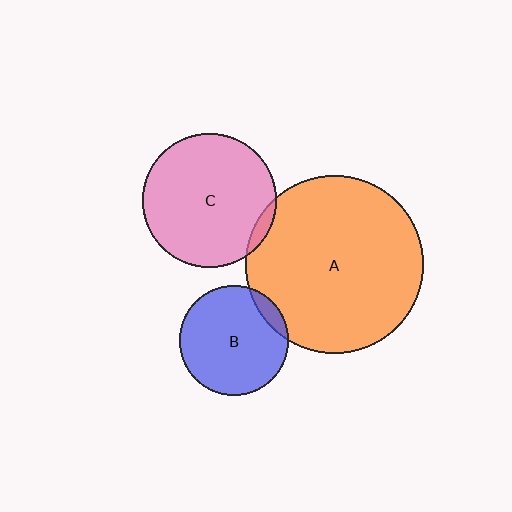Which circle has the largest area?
Circle A (orange).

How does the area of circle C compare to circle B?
Approximately 1.5 times.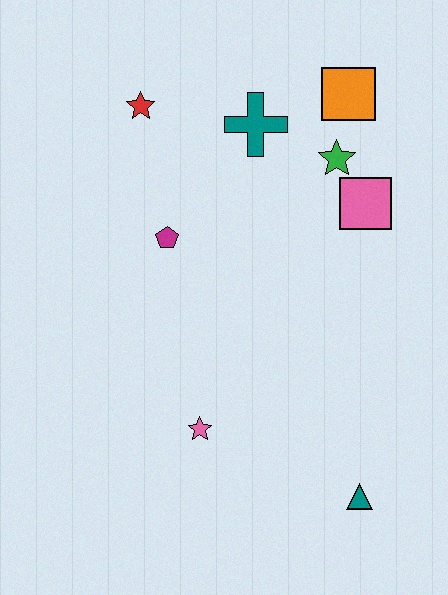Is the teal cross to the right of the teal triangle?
No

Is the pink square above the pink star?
Yes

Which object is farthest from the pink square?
The teal triangle is farthest from the pink square.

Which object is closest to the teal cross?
The green star is closest to the teal cross.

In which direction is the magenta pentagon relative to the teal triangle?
The magenta pentagon is above the teal triangle.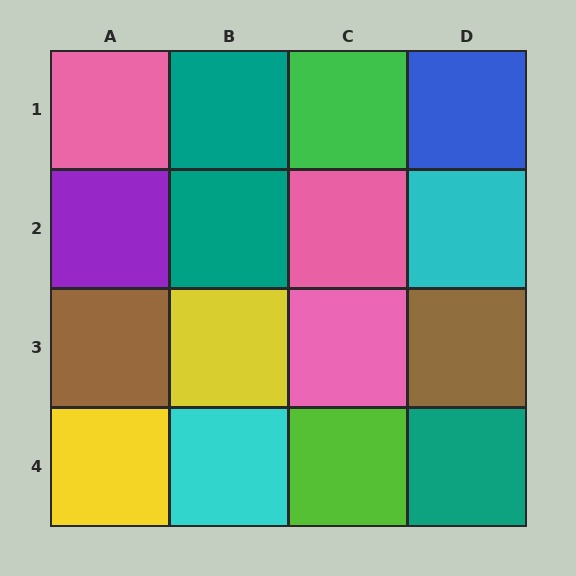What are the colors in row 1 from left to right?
Pink, teal, green, blue.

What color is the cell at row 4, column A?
Yellow.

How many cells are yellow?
2 cells are yellow.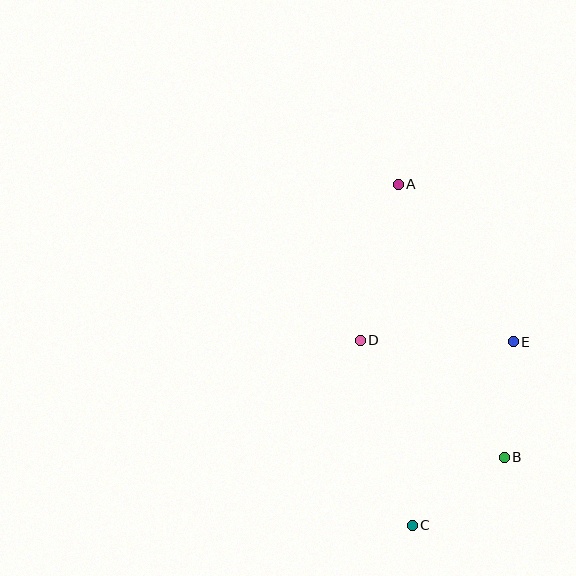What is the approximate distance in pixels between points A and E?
The distance between A and E is approximately 195 pixels.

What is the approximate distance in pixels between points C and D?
The distance between C and D is approximately 192 pixels.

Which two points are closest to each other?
Points B and C are closest to each other.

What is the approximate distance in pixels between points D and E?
The distance between D and E is approximately 153 pixels.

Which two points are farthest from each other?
Points A and C are farthest from each other.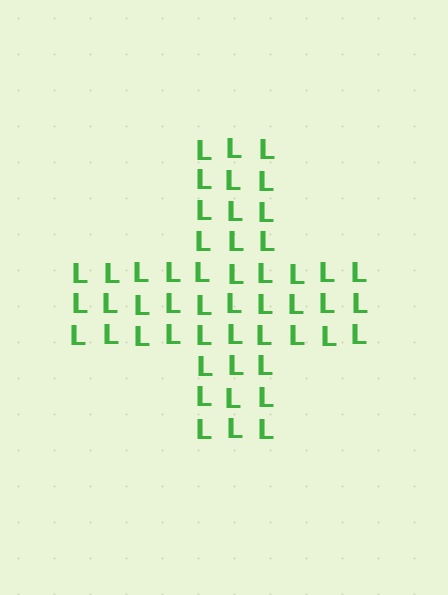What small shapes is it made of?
It is made of small letter L's.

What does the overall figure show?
The overall figure shows a cross.